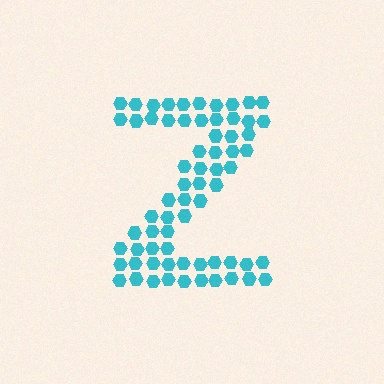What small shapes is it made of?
It is made of small hexagons.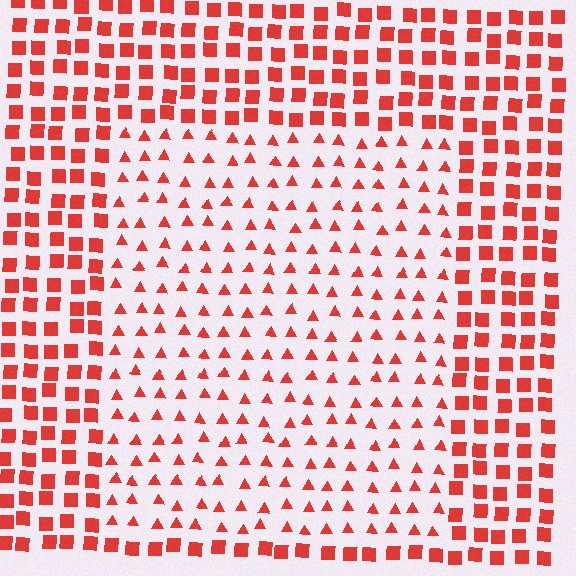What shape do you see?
I see a rectangle.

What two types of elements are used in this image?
The image uses triangles inside the rectangle region and squares outside it.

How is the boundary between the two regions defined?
The boundary is defined by a change in element shape: triangles inside vs. squares outside. All elements share the same color and spacing.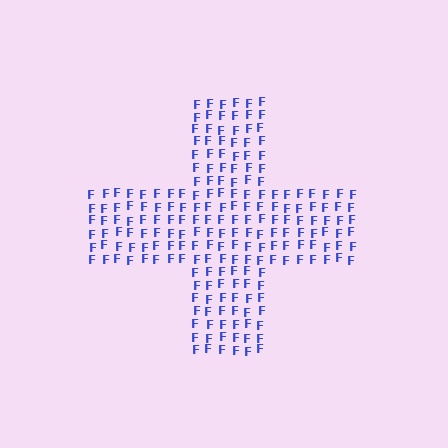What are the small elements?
The small elements are letter F's.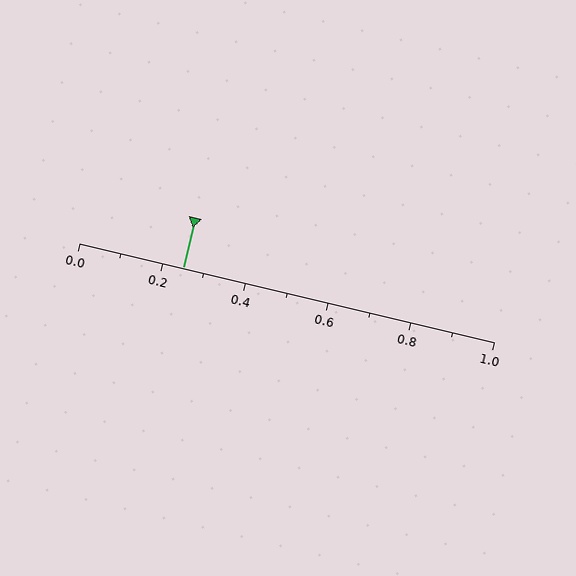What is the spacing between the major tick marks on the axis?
The major ticks are spaced 0.2 apart.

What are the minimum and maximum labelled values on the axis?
The axis runs from 0.0 to 1.0.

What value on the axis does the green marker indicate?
The marker indicates approximately 0.25.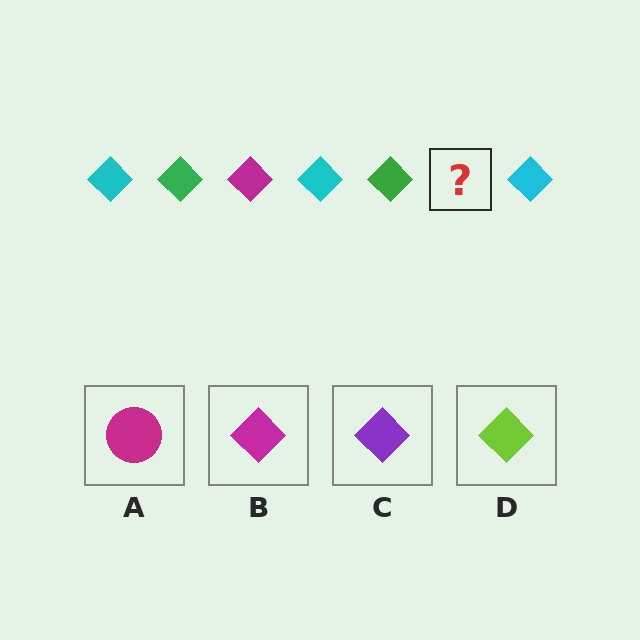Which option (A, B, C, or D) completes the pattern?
B.